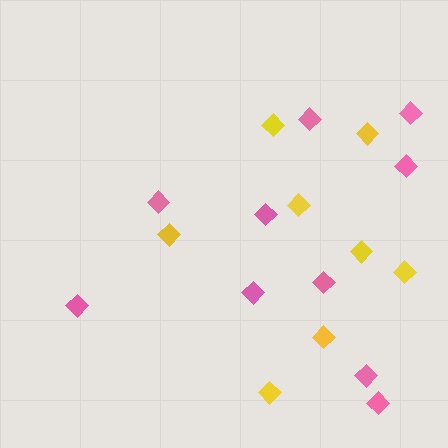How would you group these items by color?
There are 2 groups: one group of yellow diamonds (8) and one group of pink diamonds (10).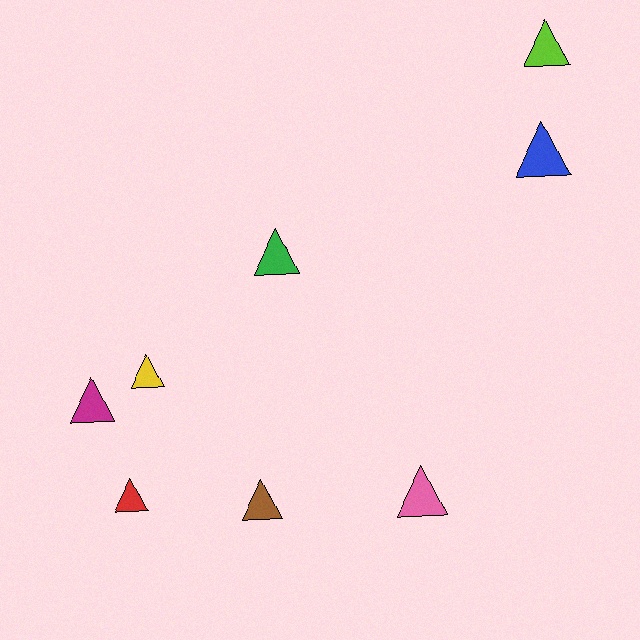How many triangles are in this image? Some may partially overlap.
There are 8 triangles.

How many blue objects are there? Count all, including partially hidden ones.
There is 1 blue object.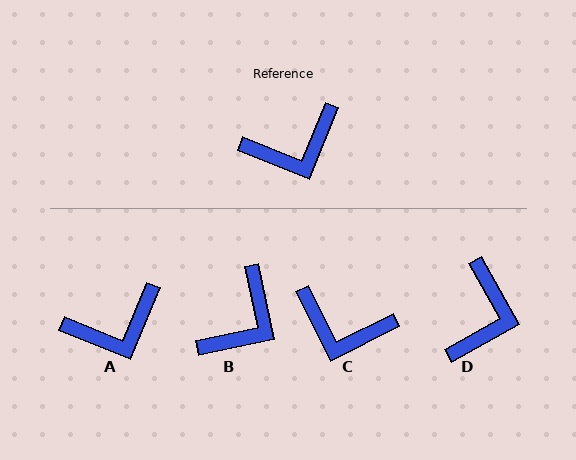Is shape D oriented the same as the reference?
No, it is off by about 51 degrees.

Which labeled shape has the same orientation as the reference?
A.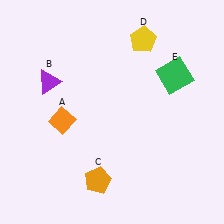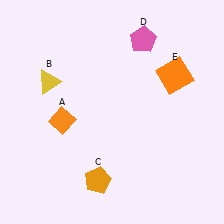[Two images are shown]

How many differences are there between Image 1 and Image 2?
There are 3 differences between the two images.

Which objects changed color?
B changed from purple to yellow. D changed from yellow to pink. E changed from green to orange.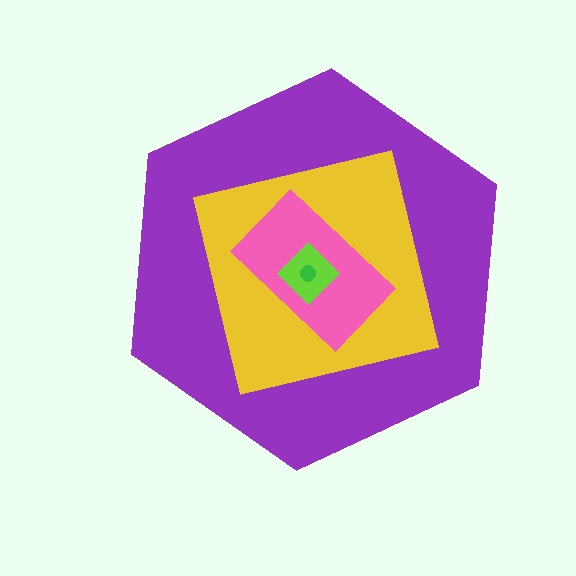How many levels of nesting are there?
5.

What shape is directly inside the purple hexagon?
The yellow square.